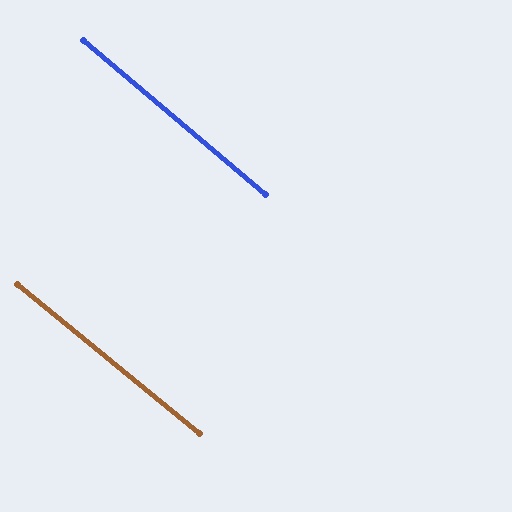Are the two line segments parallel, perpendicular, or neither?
Parallel — their directions differ by only 1.0°.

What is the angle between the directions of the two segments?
Approximately 1 degree.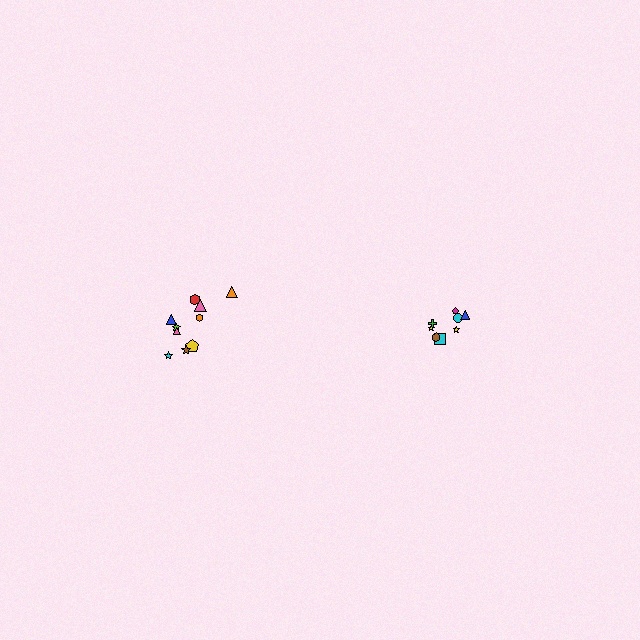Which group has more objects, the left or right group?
The left group.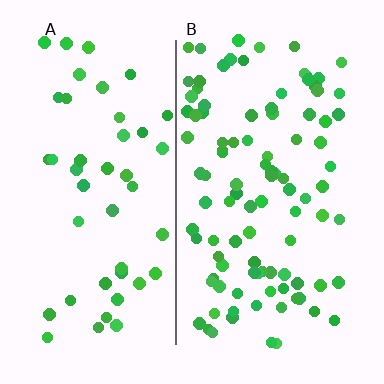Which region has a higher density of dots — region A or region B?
B (the right).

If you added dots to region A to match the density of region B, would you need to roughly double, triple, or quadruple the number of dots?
Approximately double.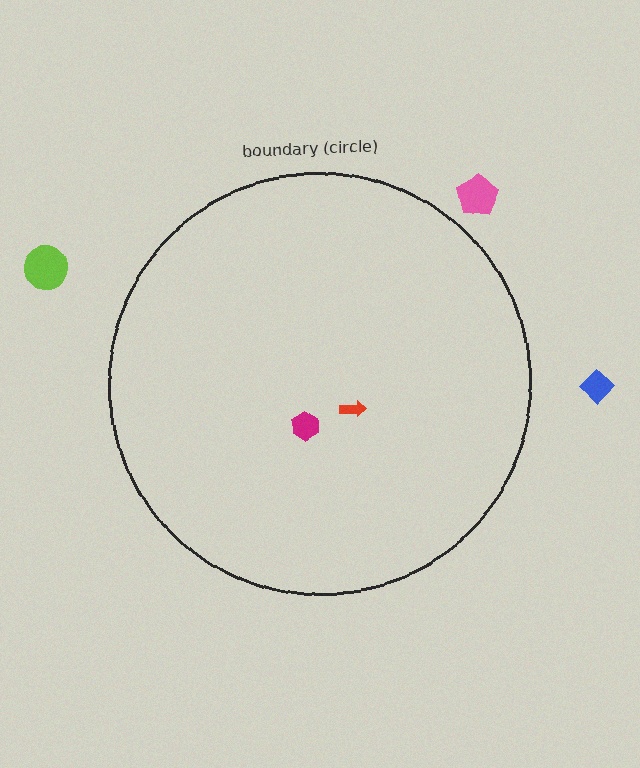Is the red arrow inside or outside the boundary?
Inside.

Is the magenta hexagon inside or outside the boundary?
Inside.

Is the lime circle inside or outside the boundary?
Outside.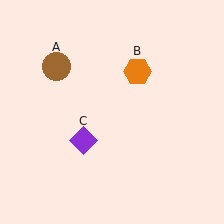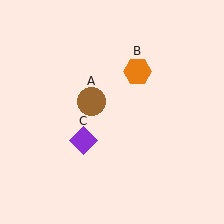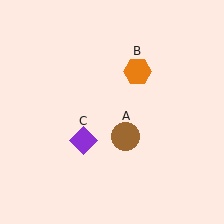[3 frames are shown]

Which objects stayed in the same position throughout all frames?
Orange hexagon (object B) and purple diamond (object C) remained stationary.